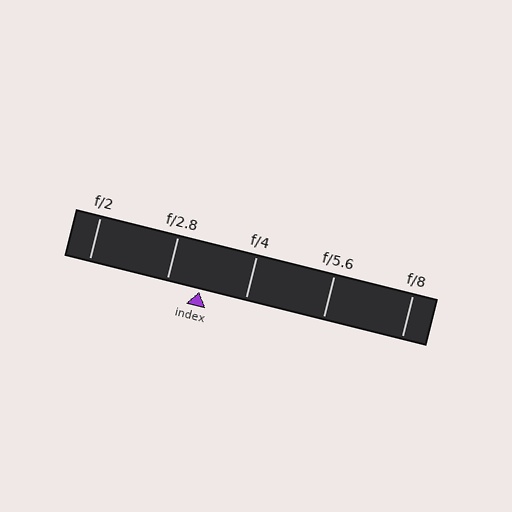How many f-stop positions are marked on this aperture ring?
There are 5 f-stop positions marked.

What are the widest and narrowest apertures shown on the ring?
The widest aperture shown is f/2 and the narrowest is f/8.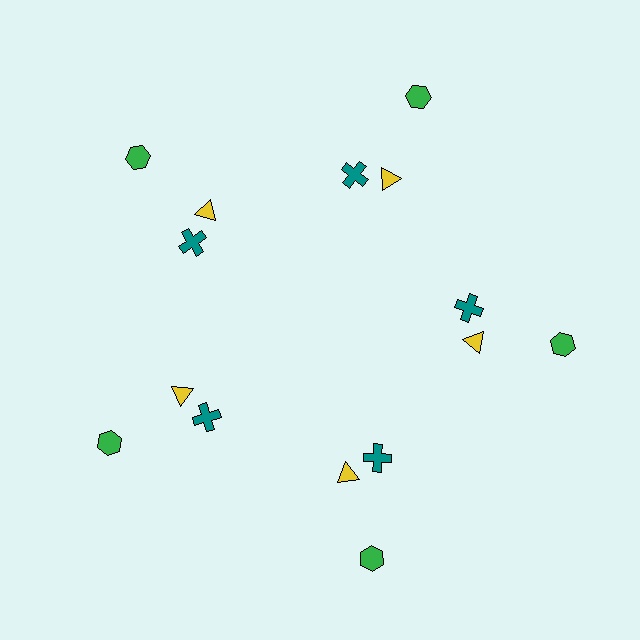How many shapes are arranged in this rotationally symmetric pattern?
There are 15 shapes, arranged in 5 groups of 3.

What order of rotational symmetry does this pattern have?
This pattern has 5-fold rotational symmetry.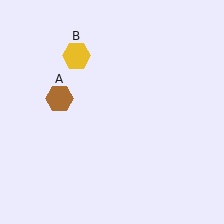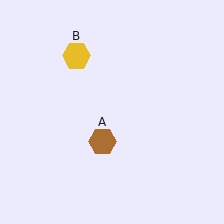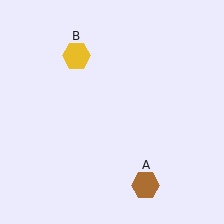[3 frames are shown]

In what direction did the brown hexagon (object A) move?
The brown hexagon (object A) moved down and to the right.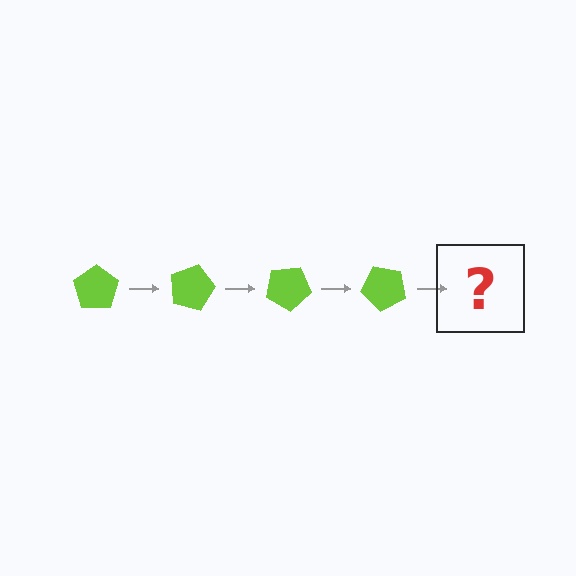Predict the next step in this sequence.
The next step is a lime pentagon rotated 60 degrees.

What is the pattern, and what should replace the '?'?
The pattern is that the pentagon rotates 15 degrees each step. The '?' should be a lime pentagon rotated 60 degrees.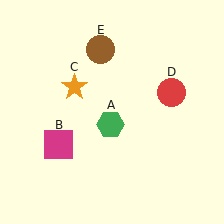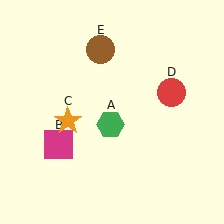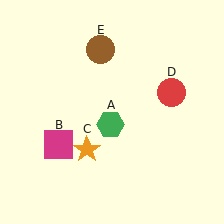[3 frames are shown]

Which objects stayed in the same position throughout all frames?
Green hexagon (object A) and magenta square (object B) and red circle (object D) and brown circle (object E) remained stationary.